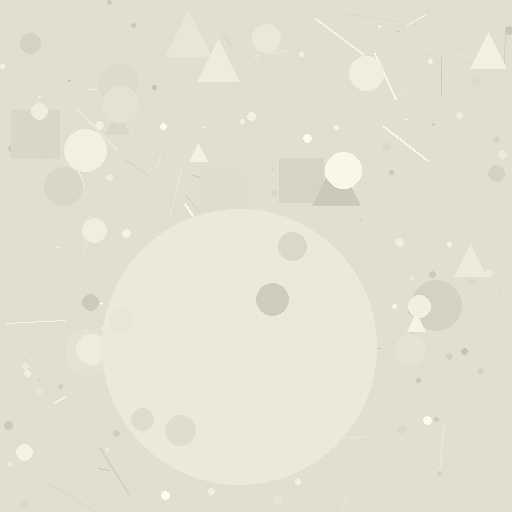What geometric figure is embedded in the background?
A circle is embedded in the background.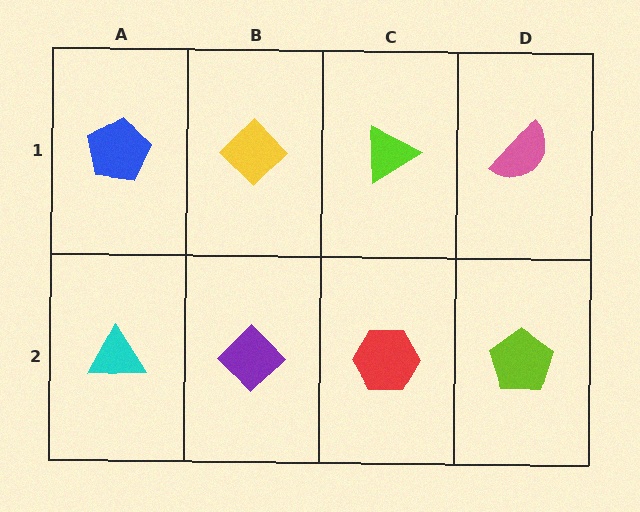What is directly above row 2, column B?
A yellow diamond.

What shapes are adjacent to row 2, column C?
A lime triangle (row 1, column C), a purple diamond (row 2, column B), a lime pentagon (row 2, column D).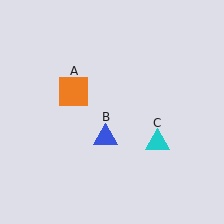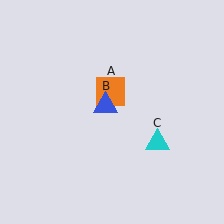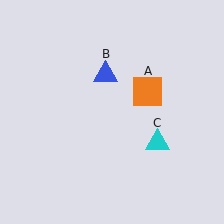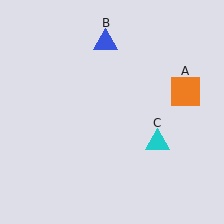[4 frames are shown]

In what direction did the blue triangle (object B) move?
The blue triangle (object B) moved up.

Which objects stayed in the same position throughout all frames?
Cyan triangle (object C) remained stationary.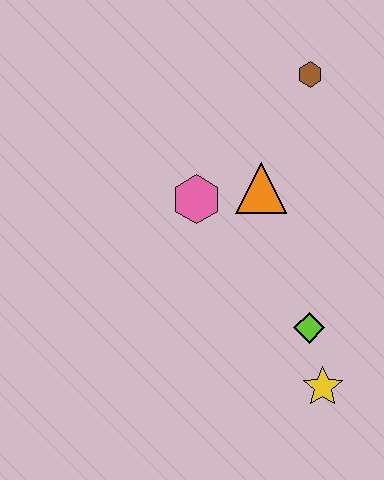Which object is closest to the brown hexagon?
The orange triangle is closest to the brown hexagon.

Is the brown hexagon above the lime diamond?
Yes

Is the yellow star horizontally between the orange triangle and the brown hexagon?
No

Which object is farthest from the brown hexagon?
The yellow star is farthest from the brown hexagon.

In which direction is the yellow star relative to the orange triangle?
The yellow star is below the orange triangle.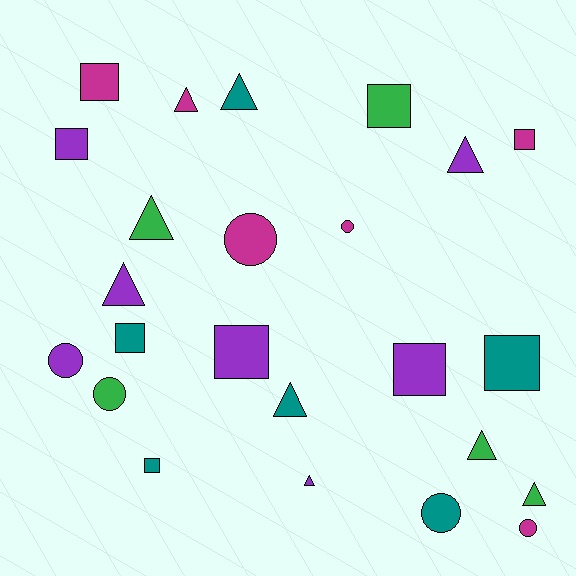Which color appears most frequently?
Purple, with 7 objects.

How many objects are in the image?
There are 24 objects.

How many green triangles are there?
There are 3 green triangles.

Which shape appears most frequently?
Triangle, with 9 objects.